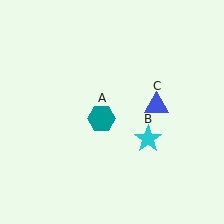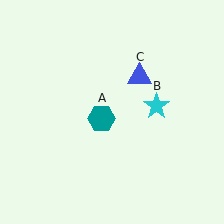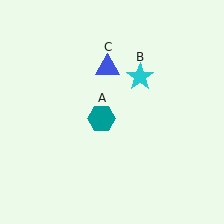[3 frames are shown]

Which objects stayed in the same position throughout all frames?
Teal hexagon (object A) remained stationary.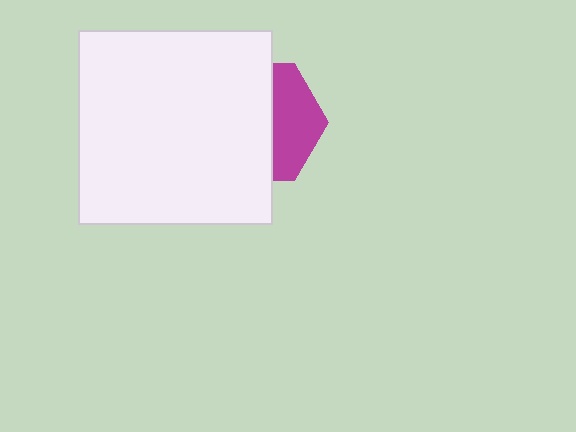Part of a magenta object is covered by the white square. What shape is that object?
It is a hexagon.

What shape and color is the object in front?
The object in front is a white square.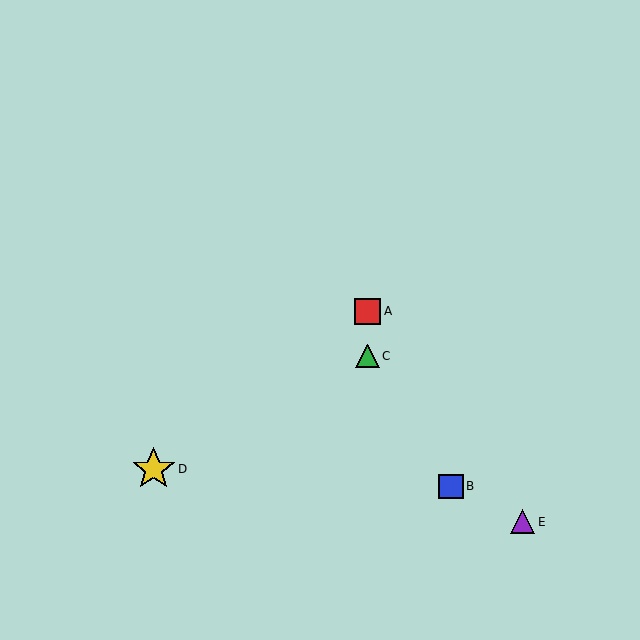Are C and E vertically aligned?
No, C is at x≈367 and E is at x≈523.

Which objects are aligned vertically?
Objects A, C are aligned vertically.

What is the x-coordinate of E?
Object E is at x≈523.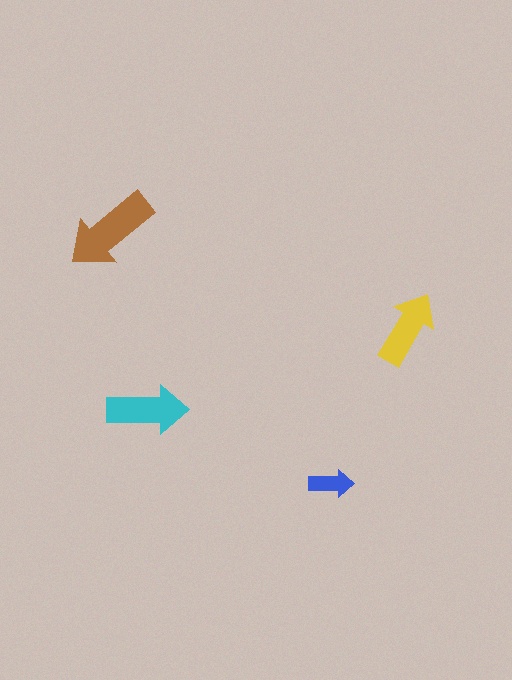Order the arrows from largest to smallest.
the brown one, the cyan one, the yellow one, the blue one.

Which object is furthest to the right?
The yellow arrow is rightmost.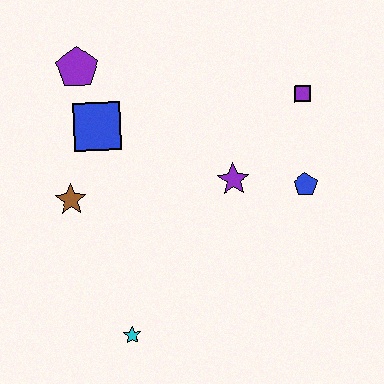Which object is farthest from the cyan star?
The purple square is farthest from the cyan star.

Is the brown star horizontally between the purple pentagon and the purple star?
No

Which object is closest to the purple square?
The blue pentagon is closest to the purple square.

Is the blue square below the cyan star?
No